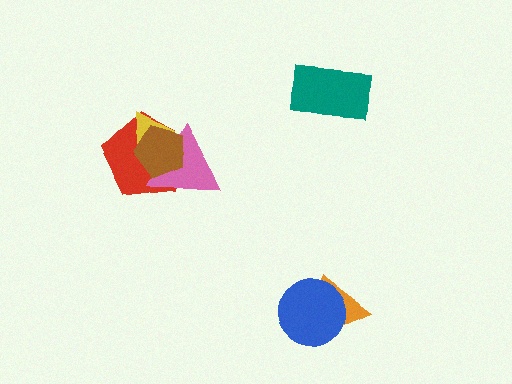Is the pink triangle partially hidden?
Yes, it is partially covered by another shape.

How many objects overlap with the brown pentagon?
3 objects overlap with the brown pentagon.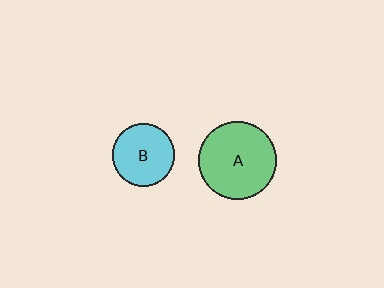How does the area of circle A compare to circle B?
Approximately 1.5 times.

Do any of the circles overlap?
No, none of the circles overlap.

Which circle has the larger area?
Circle A (green).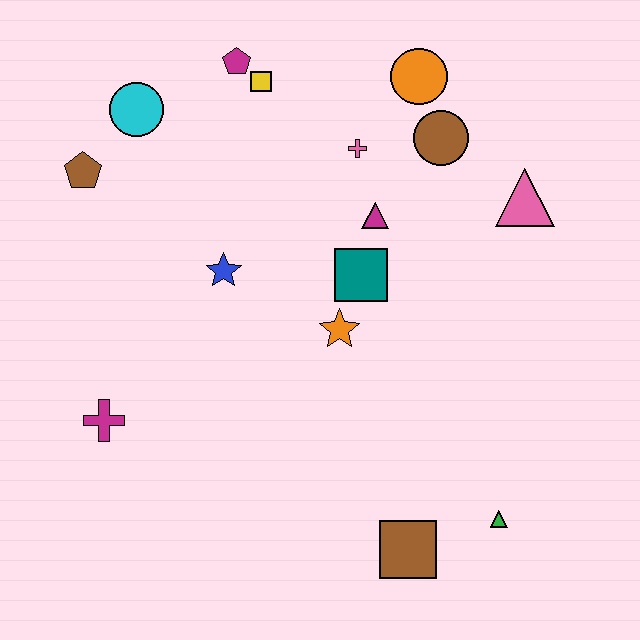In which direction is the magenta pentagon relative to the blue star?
The magenta pentagon is above the blue star.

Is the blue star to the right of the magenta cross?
Yes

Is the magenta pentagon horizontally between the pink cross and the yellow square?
No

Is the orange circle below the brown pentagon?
No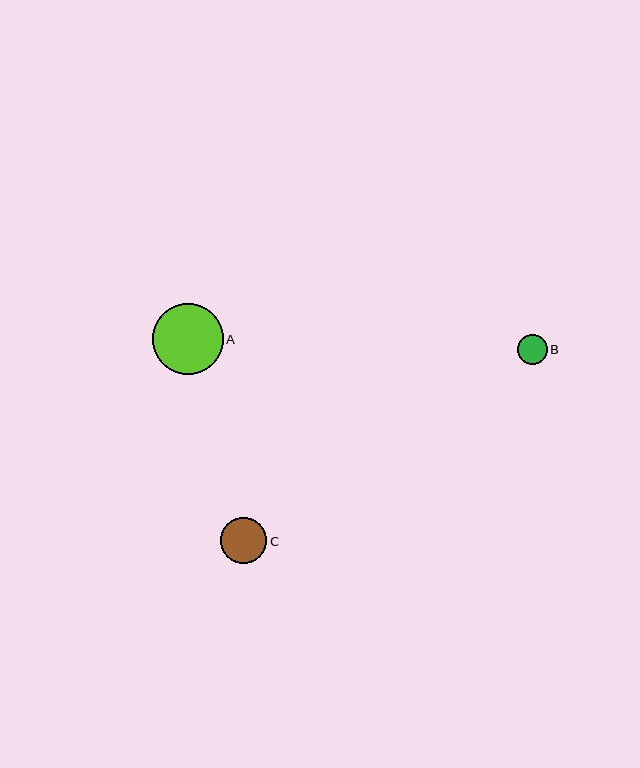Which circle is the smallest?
Circle B is the smallest with a size of approximately 30 pixels.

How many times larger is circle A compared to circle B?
Circle A is approximately 2.4 times the size of circle B.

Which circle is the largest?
Circle A is the largest with a size of approximately 71 pixels.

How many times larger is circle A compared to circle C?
Circle A is approximately 1.5 times the size of circle C.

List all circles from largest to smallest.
From largest to smallest: A, C, B.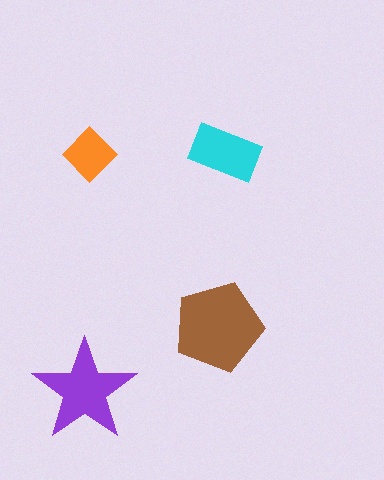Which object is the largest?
The brown pentagon.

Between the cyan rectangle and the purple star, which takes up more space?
The purple star.